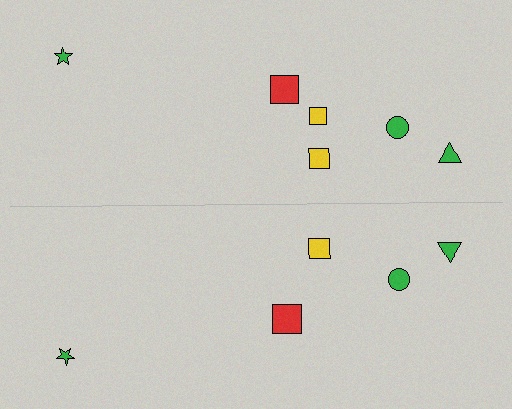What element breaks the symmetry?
A yellow square is missing from the bottom side.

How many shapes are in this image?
There are 11 shapes in this image.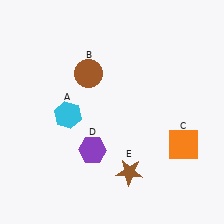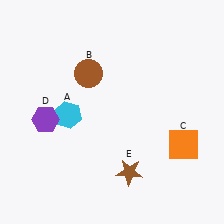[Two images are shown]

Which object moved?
The purple hexagon (D) moved left.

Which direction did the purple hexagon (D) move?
The purple hexagon (D) moved left.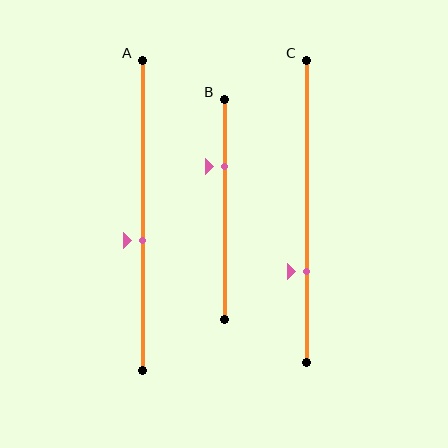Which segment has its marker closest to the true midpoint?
Segment A has its marker closest to the true midpoint.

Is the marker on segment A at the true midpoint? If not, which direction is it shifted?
No, the marker on segment A is shifted downward by about 8% of the segment length.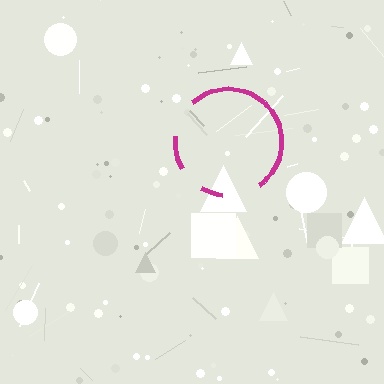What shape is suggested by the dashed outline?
The dashed outline suggests a circle.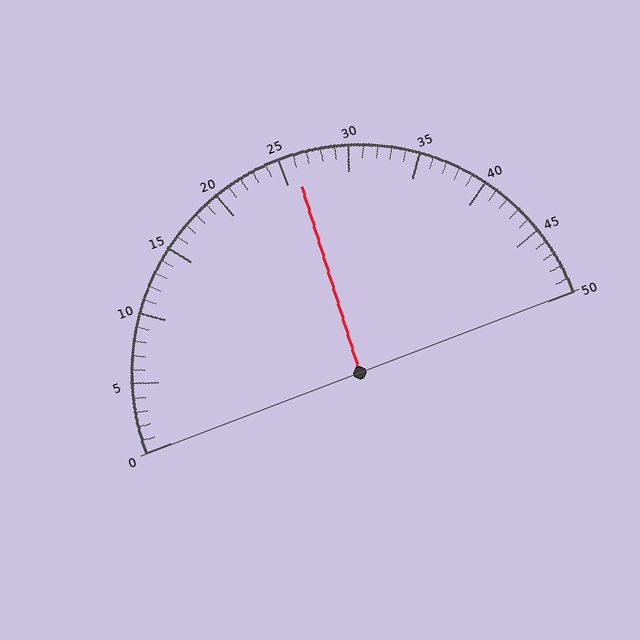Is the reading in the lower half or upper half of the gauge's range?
The reading is in the upper half of the range (0 to 50).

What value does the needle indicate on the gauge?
The needle indicates approximately 26.